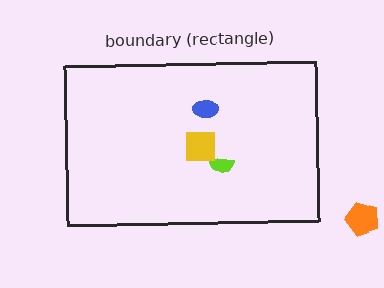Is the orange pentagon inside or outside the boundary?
Outside.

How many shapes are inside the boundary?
3 inside, 1 outside.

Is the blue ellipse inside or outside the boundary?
Inside.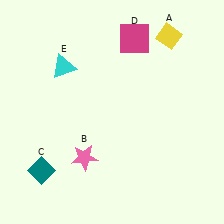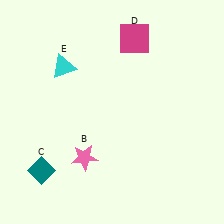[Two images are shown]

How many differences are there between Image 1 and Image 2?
There is 1 difference between the two images.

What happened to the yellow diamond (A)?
The yellow diamond (A) was removed in Image 2. It was in the top-right area of Image 1.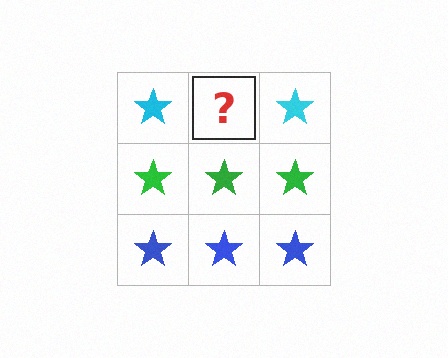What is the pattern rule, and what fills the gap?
The rule is that each row has a consistent color. The gap should be filled with a cyan star.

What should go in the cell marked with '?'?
The missing cell should contain a cyan star.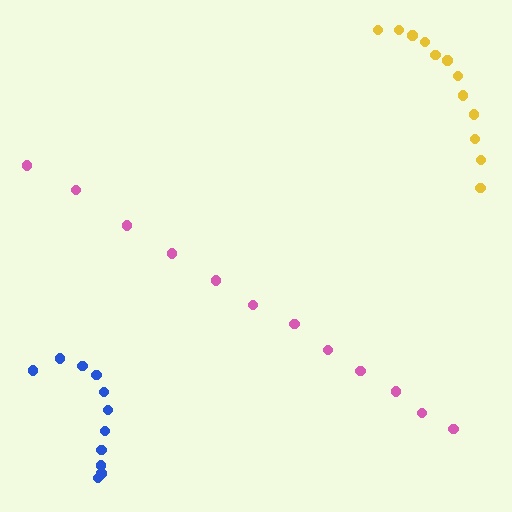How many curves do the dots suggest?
There are 3 distinct paths.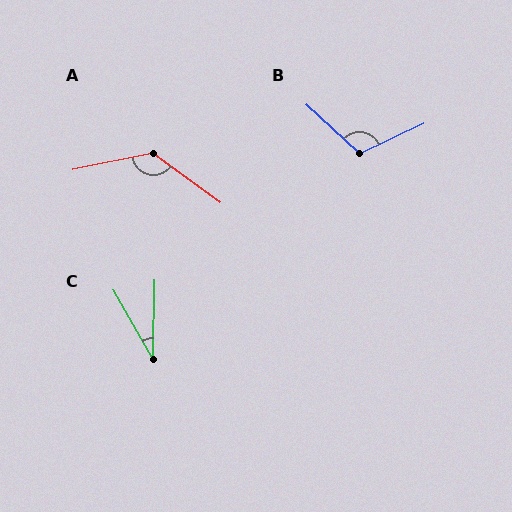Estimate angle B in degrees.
Approximately 112 degrees.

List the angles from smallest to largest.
C (31°), B (112°), A (132°).